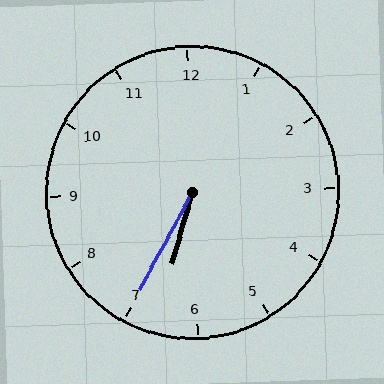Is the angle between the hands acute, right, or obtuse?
It is acute.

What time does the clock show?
6:35.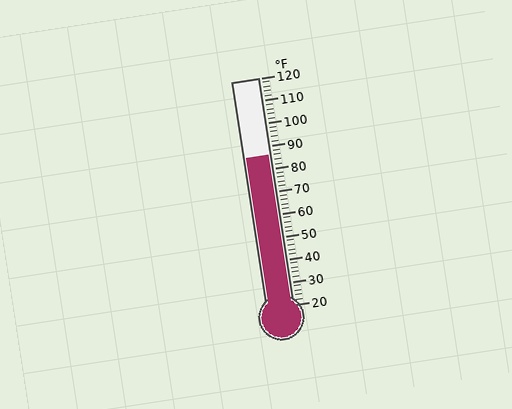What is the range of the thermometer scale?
The thermometer scale ranges from 20°F to 120°F.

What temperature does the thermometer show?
The thermometer shows approximately 86°F.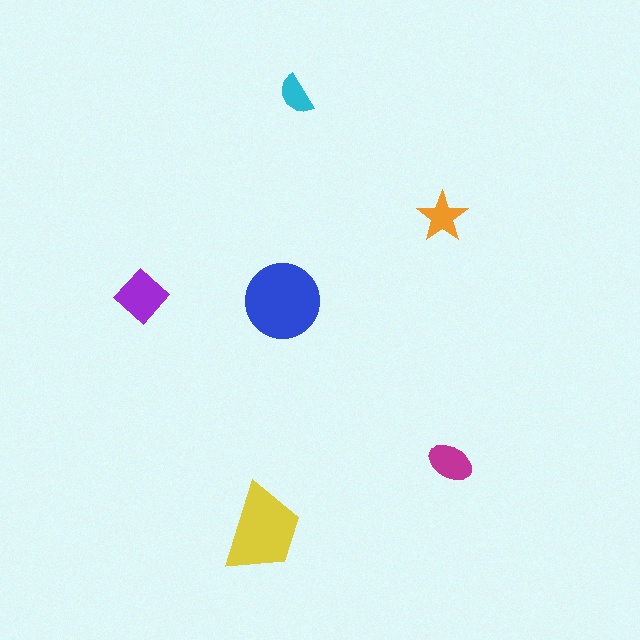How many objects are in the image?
There are 6 objects in the image.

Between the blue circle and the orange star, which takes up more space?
The blue circle.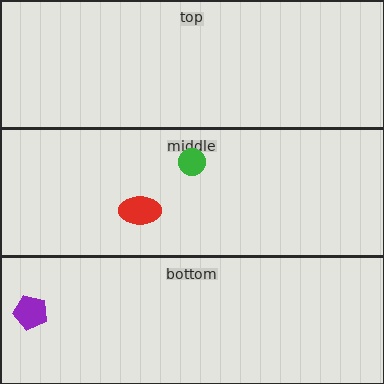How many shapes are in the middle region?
2.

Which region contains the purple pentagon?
The bottom region.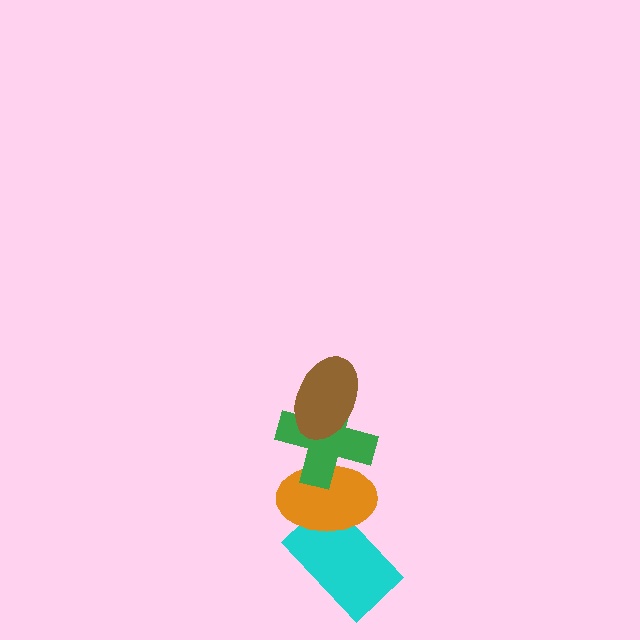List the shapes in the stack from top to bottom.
From top to bottom: the brown ellipse, the green cross, the orange ellipse, the cyan rectangle.